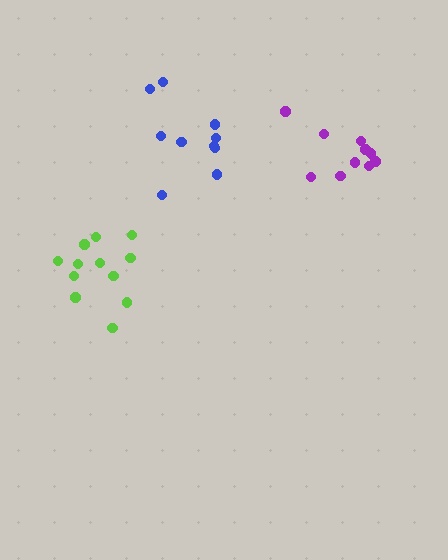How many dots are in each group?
Group 1: 12 dots, Group 2: 10 dots, Group 3: 10 dots (32 total).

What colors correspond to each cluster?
The clusters are colored: lime, purple, blue.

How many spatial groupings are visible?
There are 3 spatial groupings.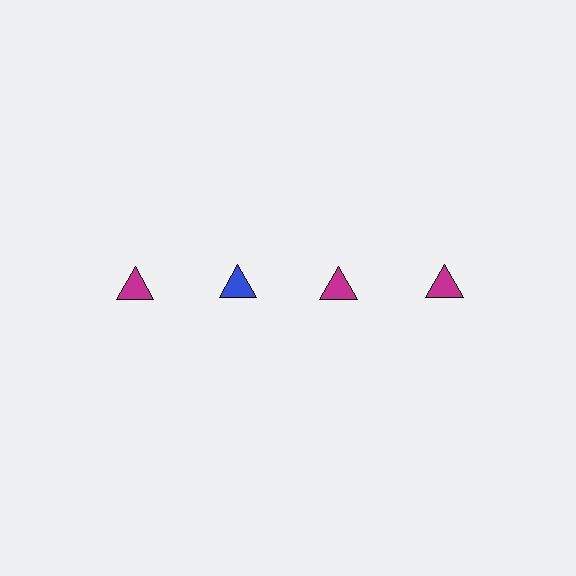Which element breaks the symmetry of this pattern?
The blue triangle in the top row, second from left column breaks the symmetry. All other shapes are magenta triangles.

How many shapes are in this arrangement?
There are 4 shapes arranged in a grid pattern.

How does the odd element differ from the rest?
It has a different color: blue instead of magenta.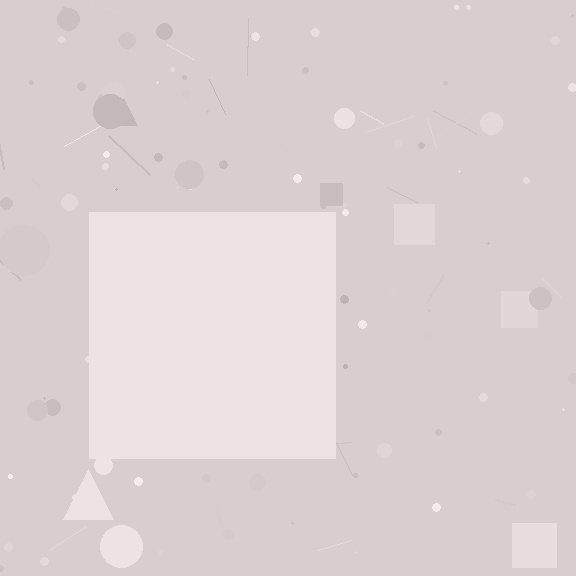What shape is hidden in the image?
A square is hidden in the image.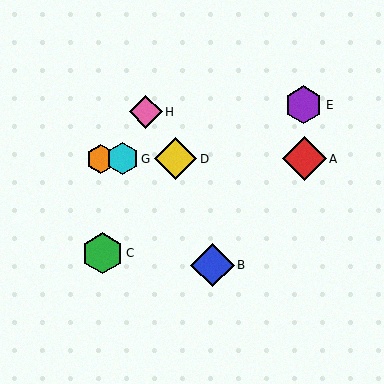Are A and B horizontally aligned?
No, A is at y≈159 and B is at y≈265.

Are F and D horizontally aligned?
Yes, both are at y≈159.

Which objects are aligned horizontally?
Objects A, D, F, G are aligned horizontally.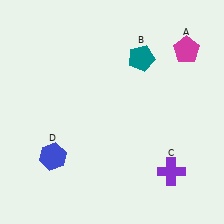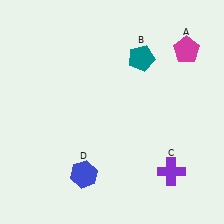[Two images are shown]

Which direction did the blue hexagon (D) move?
The blue hexagon (D) moved right.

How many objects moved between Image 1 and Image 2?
1 object moved between the two images.